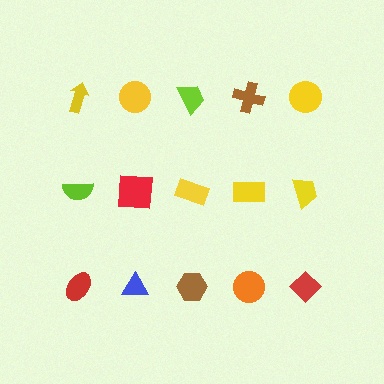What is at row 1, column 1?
A yellow arrow.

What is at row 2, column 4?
A yellow rectangle.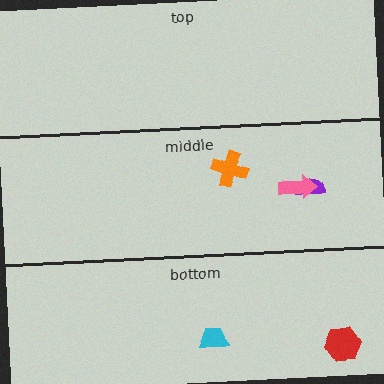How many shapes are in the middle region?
3.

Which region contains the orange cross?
The middle region.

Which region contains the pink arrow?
The middle region.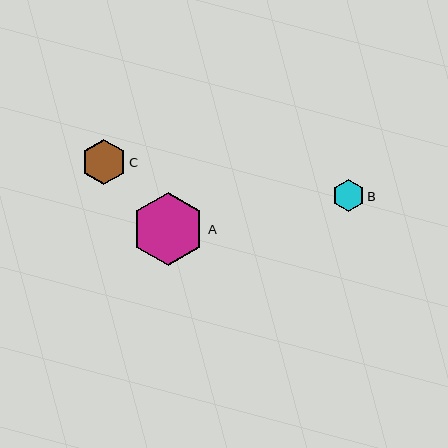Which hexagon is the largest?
Hexagon A is the largest with a size of approximately 73 pixels.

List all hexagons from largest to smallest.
From largest to smallest: A, C, B.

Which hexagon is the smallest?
Hexagon B is the smallest with a size of approximately 31 pixels.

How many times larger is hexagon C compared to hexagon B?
Hexagon C is approximately 1.4 times the size of hexagon B.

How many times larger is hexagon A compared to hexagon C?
Hexagon A is approximately 1.6 times the size of hexagon C.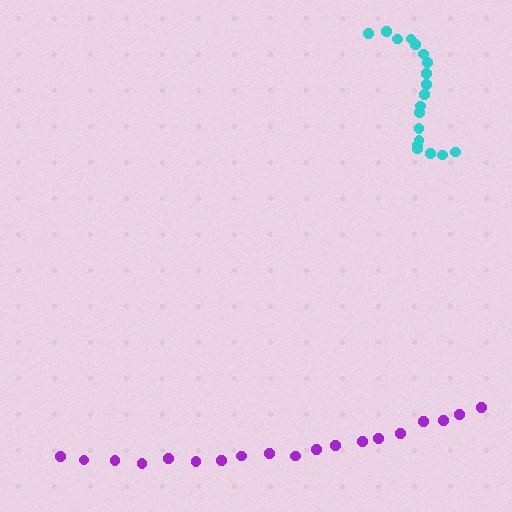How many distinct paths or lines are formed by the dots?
There are 2 distinct paths.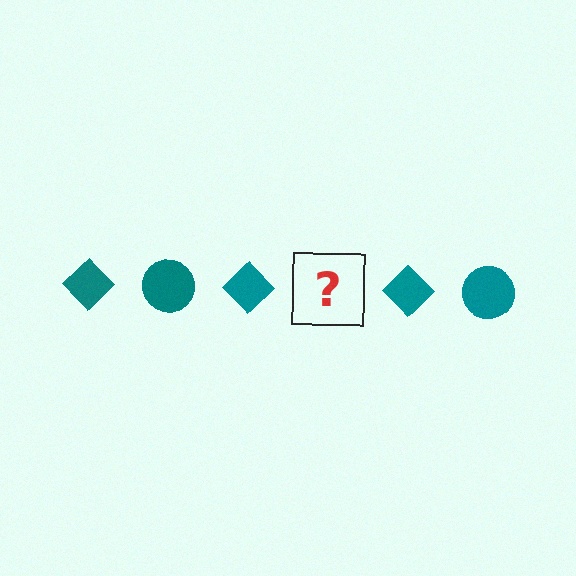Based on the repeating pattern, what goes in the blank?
The blank should be a teal circle.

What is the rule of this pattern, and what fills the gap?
The rule is that the pattern cycles through diamond, circle shapes in teal. The gap should be filled with a teal circle.